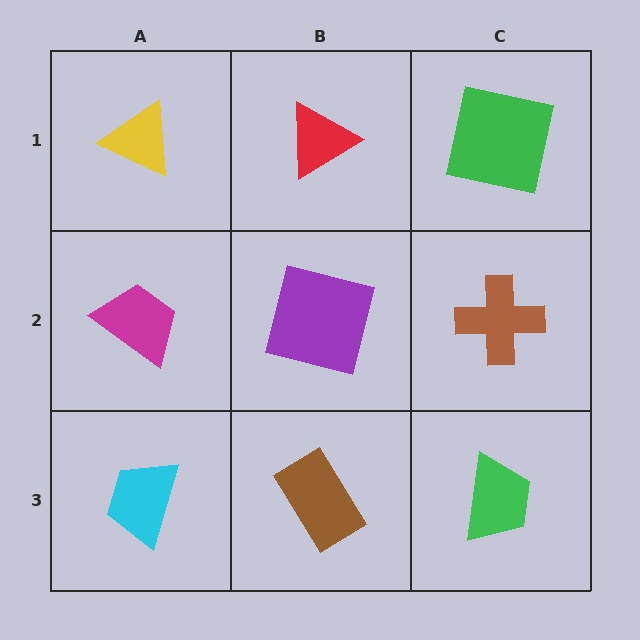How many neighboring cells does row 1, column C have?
2.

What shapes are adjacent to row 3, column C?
A brown cross (row 2, column C), a brown rectangle (row 3, column B).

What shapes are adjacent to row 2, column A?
A yellow triangle (row 1, column A), a cyan trapezoid (row 3, column A), a purple square (row 2, column B).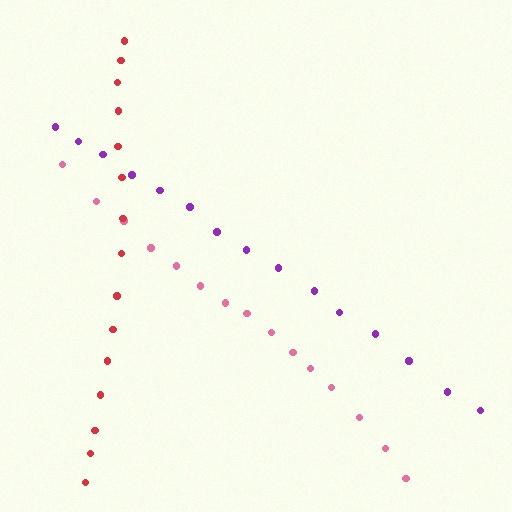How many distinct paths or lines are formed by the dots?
There are 3 distinct paths.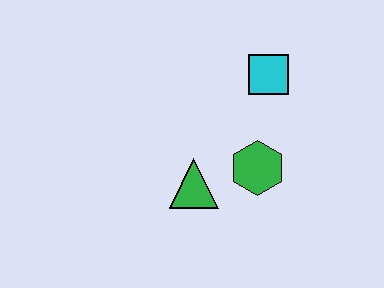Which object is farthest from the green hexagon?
The cyan square is farthest from the green hexagon.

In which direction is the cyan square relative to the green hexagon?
The cyan square is above the green hexagon.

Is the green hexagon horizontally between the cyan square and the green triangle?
Yes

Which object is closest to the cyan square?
The green hexagon is closest to the cyan square.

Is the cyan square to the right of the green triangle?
Yes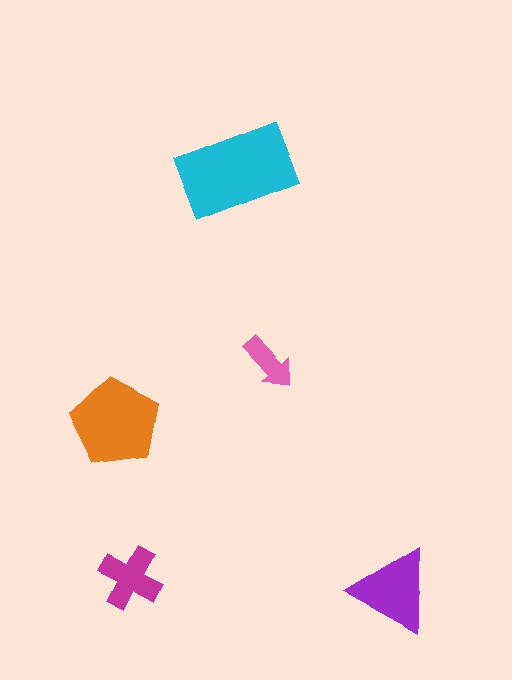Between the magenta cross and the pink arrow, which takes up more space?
The magenta cross.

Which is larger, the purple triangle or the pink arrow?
The purple triangle.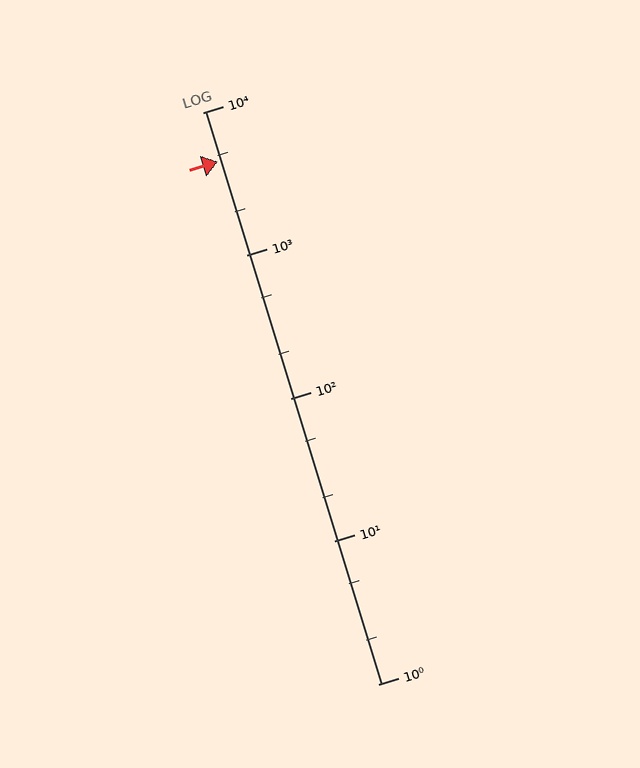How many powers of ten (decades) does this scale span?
The scale spans 4 decades, from 1 to 10000.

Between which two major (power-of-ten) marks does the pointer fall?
The pointer is between 1000 and 10000.